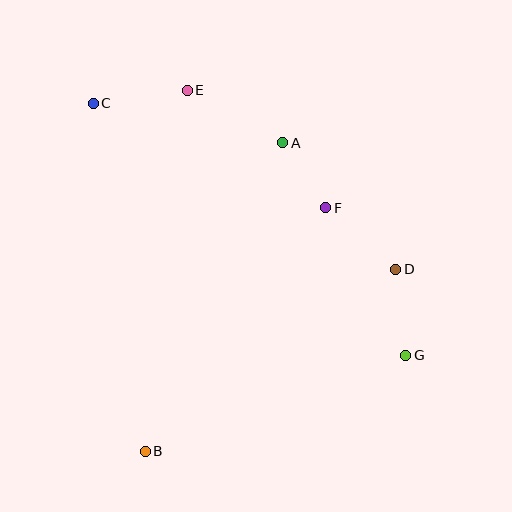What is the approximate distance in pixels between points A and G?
The distance between A and G is approximately 245 pixels.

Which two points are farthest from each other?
Points C and G are farthest from each other.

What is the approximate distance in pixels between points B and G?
The distance between B and G is approximately 277 pixels.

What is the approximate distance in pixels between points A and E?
The distance between A and E is approximately 109 pixels.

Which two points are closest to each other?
Points A and F are closest to each other.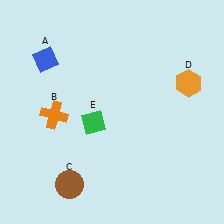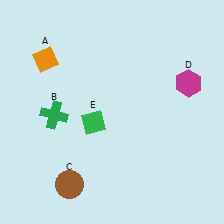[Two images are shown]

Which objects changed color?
A changed from blue to orange. B changed from orange to green. D changed from orange to magenta.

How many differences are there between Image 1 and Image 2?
There are 3 differences between the two images.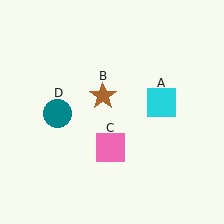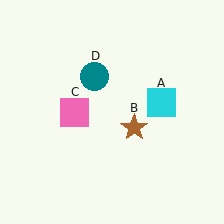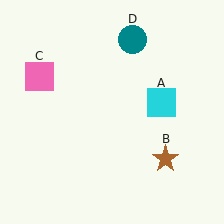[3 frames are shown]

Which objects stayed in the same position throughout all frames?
Cyan square (object A) remained stationary.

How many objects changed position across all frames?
3 objects changed position: brown star (object B), pink square (object C), teal circle (object D).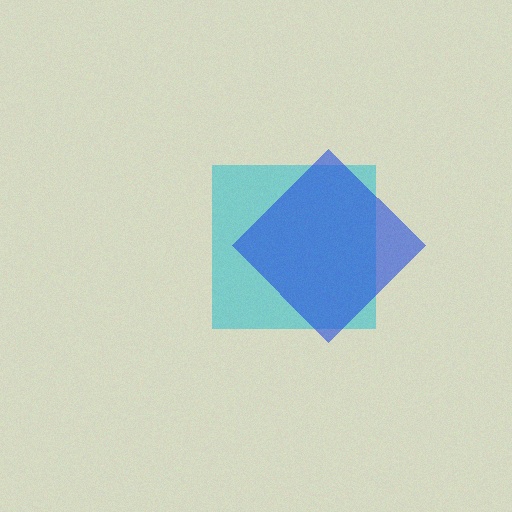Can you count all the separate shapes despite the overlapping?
Yes, there are 2 separate shapes.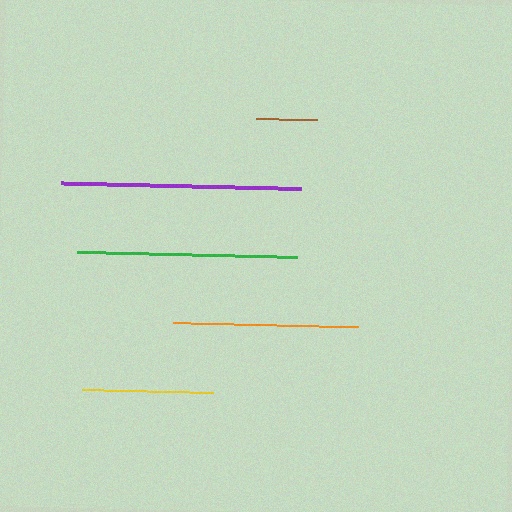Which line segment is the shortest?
The brown line is the shortest at approximately 62 pixels.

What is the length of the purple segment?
The purple segment is approximately 239 pixels long.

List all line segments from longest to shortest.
From longest to shortest: purple, green, orange, yellow, brown.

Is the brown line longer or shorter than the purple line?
The purple line is longer than the brown line.